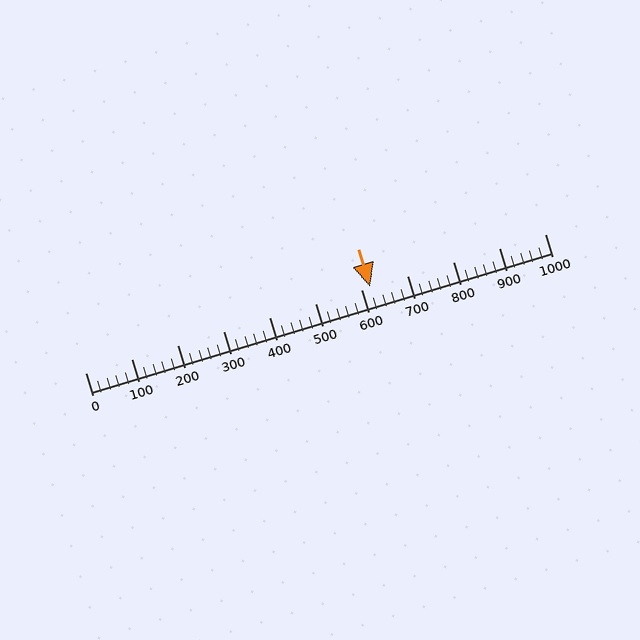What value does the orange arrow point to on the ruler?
The orange arrow points to approximately 620.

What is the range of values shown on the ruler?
The ruler shows values from 0 to 1000.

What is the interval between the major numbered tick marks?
The major tick marks are spaced 100 units apart.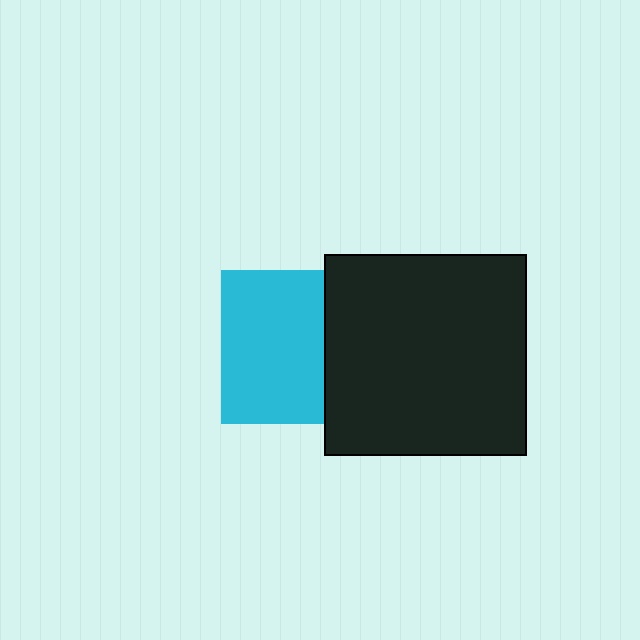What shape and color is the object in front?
The object in front is a black square.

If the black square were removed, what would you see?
You would see the complete cyan square.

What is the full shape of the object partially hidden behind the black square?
The partially hidden object is a cyan square.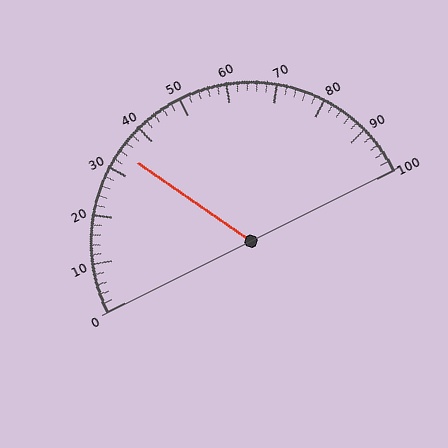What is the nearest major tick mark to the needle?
The nearest major tick mark is 30.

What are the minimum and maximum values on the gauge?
The gauge ranges from 0 to 100.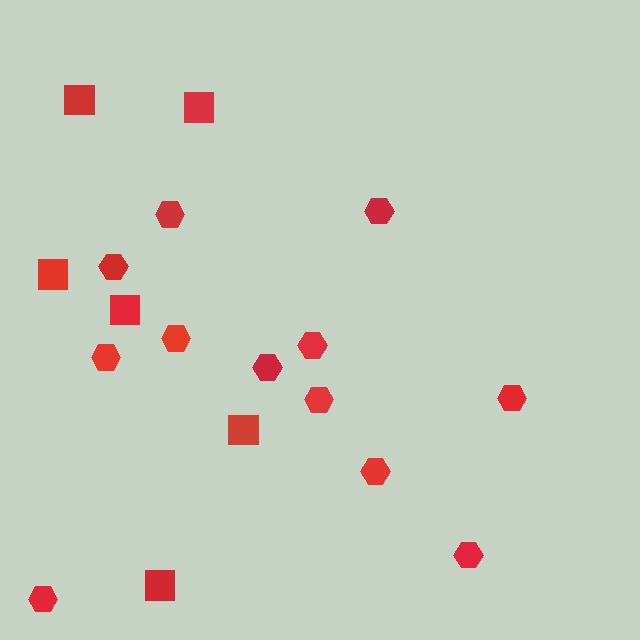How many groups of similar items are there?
There are 2 groups: one group of squares (6) and one group of hexagons (12).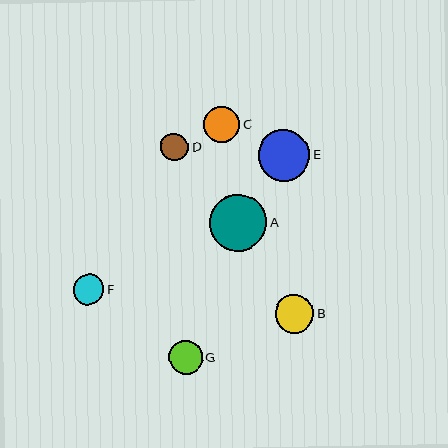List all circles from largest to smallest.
From largest to smallest: A, E, B, C, G, F, D.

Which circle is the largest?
Circle A is the largest with a size of approximately 57 pixels.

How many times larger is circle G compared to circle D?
Circle G is approximately 1.2 times the size of circle D.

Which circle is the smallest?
Circle D is the smallest with a size of approximately 28 pixels.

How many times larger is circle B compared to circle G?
Circle B is approximately 1.1 times the size of circle G.